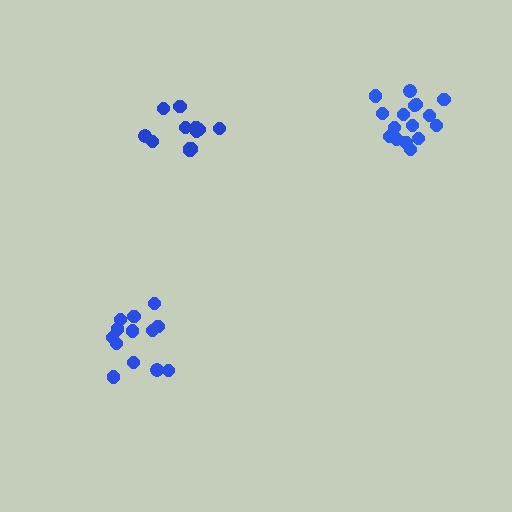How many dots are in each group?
Group 1: 12 dots, Group 2: 13 dots, Group 3: 16 dots (41 total).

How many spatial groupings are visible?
There are 3 spatial groupings.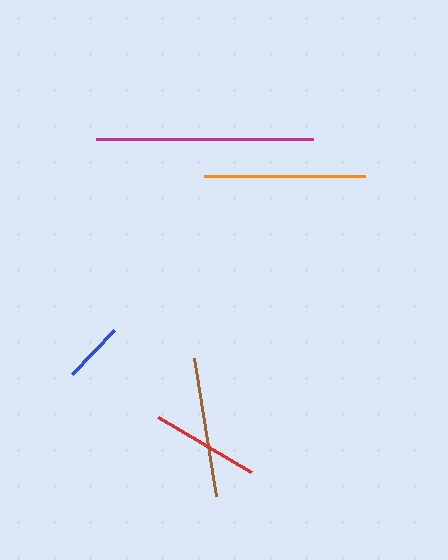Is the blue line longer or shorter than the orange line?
The orange line is longer than the blue line.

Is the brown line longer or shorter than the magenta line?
The magenta line is longer than the brown line.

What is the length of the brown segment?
The brown segment is approximately 139 pixels long.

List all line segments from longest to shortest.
From longest to shortest: magenta, orange, brown, red, blue.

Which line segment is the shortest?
The blue line is the shortest at approximately 61 pixels.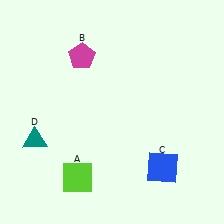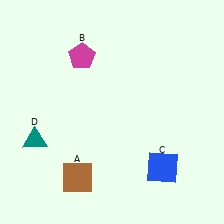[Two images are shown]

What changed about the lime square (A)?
In Image 1, A is lime. In Image 2, it changed to brown.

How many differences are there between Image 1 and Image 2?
There is 1 difference between the two images.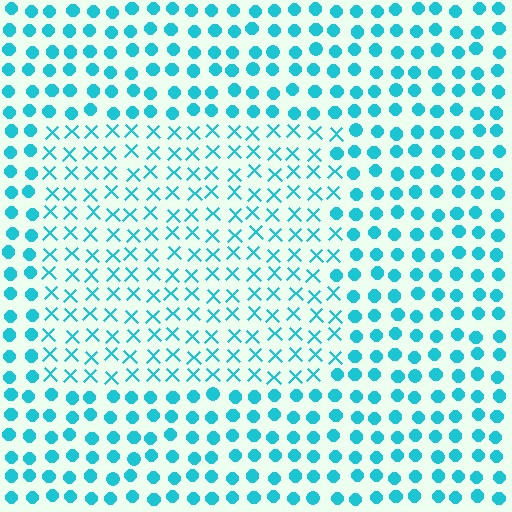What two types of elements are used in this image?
The image uses X marks inside the rectangle region and circles outside it.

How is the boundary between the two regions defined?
The boundary is defined by a change in element shape: X marks inside vs. circles outside. All elements share the same color and spacing.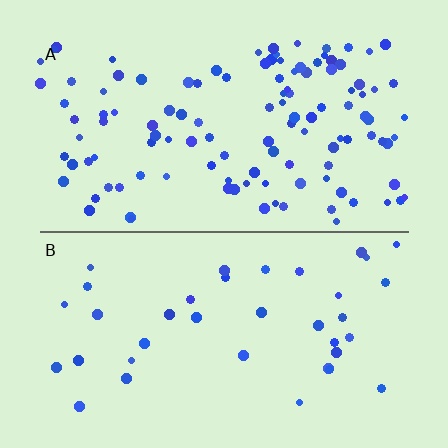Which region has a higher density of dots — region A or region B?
A (the top).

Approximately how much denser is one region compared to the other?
Approximately 3.1× — region A over region B.